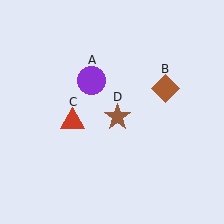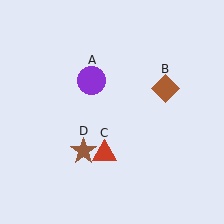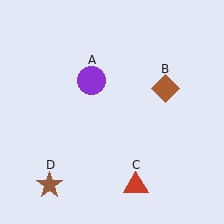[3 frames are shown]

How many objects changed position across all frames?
2 objects changed position: red triangle (object C), brown star (object D).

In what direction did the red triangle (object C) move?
The red triangle (object C) moved down and to the right.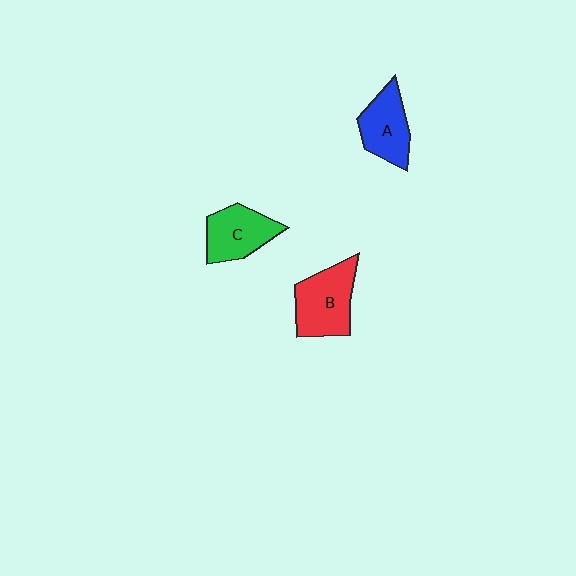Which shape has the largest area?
Shape B (red).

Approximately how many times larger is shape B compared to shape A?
Approximately 1.2 times.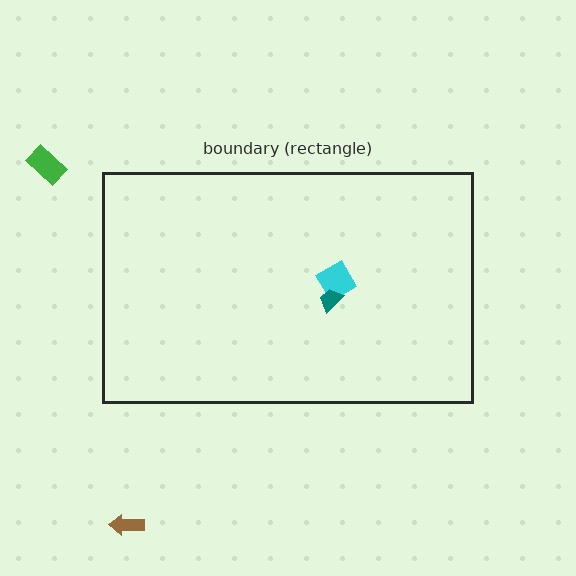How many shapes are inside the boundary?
2 inside, 2 outside.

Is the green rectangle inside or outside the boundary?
Outside.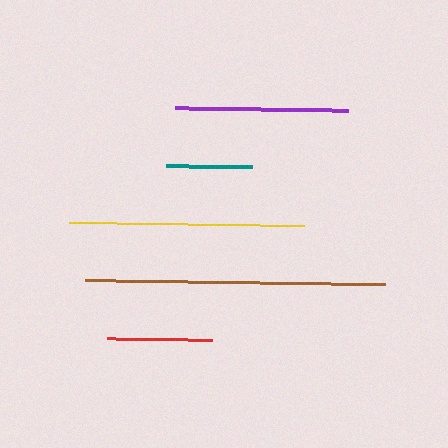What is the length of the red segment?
The red segment is approximately 105 pixels long.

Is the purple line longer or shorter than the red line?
The purple line is longer than the red line.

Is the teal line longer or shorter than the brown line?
The brown line is longer than the teal line.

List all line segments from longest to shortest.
From longest to shortest: brown, yellow, purple, red, teal.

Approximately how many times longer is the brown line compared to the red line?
The brown line is approximately 2.8 times the length of the red line.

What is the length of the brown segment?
The brown segment is approximately 300 pixels long.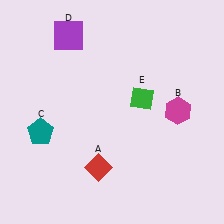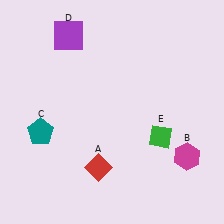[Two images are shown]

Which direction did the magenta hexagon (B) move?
The magenta hexagon (B) moved down.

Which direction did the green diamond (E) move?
The green diamond (E) moved down.